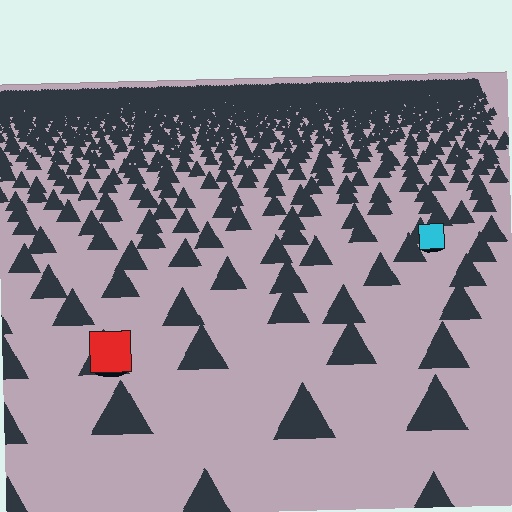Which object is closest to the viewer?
The red square is closest. The texture marks near it are larger and more spread out.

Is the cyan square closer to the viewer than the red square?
No. The red square is closer — you can tell from the texture gradient: the ground texture is coarser near it.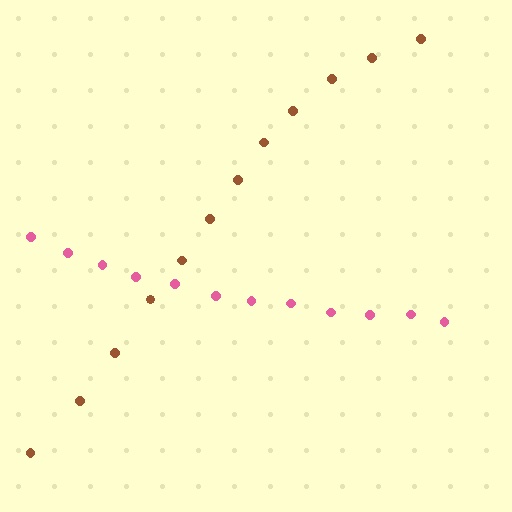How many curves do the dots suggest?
There are 2 distinct paths.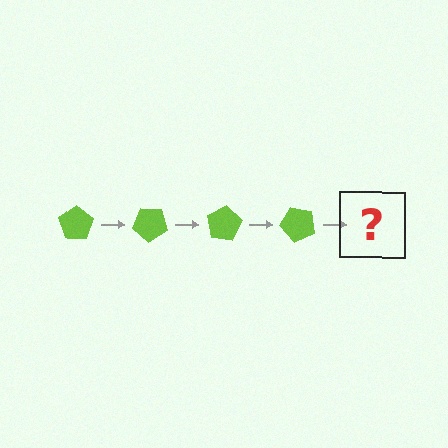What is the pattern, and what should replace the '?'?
The pattern is that the pentagon rotates 40 degrees each step. The '?' should be a lime pentagon rotated 160 degrees.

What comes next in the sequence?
The next element should be a lime pentagon rotated 160 degrees.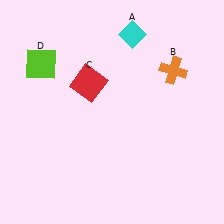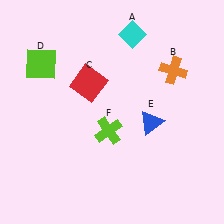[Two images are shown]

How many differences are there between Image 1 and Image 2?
There are 2 differences between the two images.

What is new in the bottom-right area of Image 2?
A blue triangle (E) was added in the bottom-right area of Image 2.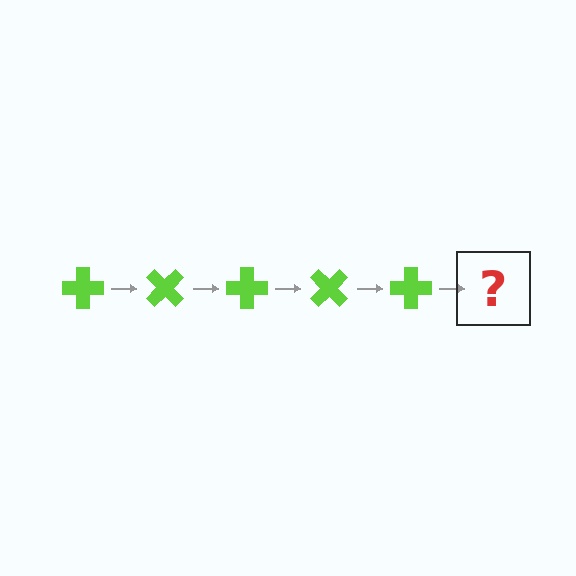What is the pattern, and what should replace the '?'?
The pattern is that the cross rotates 45 degrees each step. The '?' should be a lime cross rotated 225 degrees.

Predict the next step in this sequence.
The next step is a lime cross rotated 225 degrees.